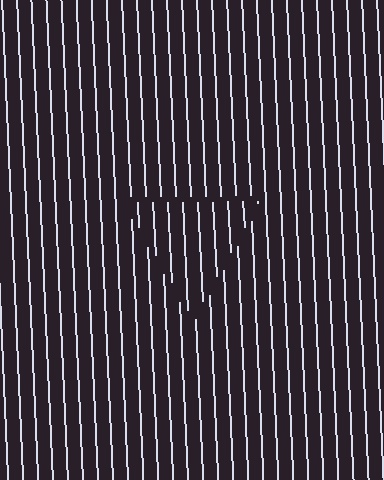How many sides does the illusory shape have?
3 sides — the line-ends trace a triangle.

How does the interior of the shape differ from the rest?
The interior of the shape contains the same grating, shifted by half a period — the contour is defined by the phase discontinuity where line-ends from the inner and outer gratings abut.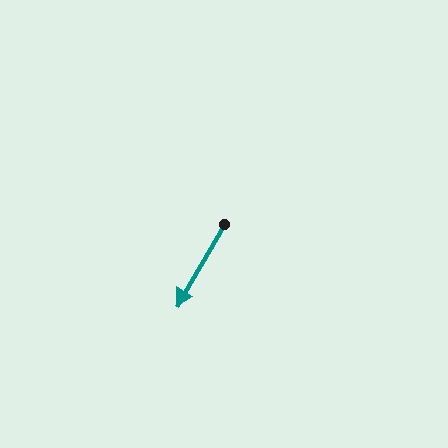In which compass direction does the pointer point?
Southwest.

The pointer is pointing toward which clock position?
Roughly 7 o'clock.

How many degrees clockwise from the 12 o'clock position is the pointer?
Approximately 210 degrees.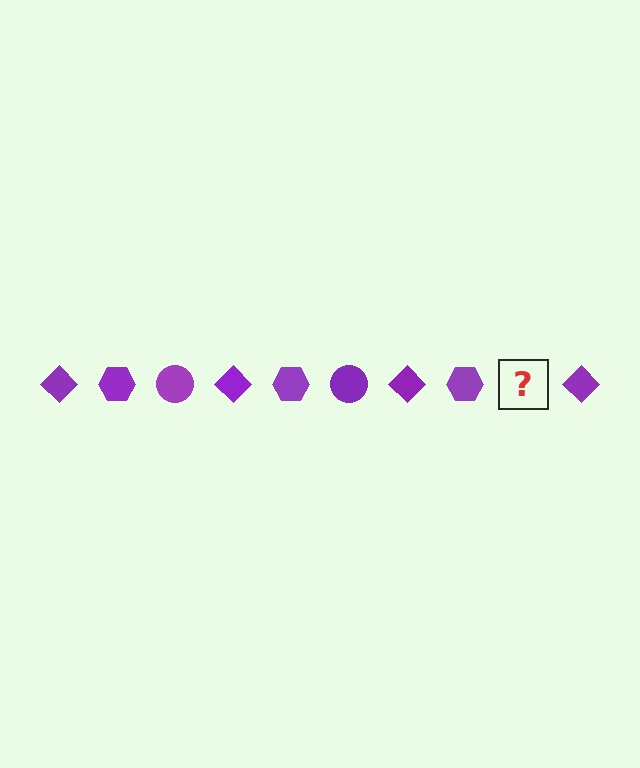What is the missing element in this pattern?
The missing element is a purple circle.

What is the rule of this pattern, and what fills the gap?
The rule is that the pattern cycles through diamond, hexagon, circle shapes in purple. The gap should be filled with a purple circle.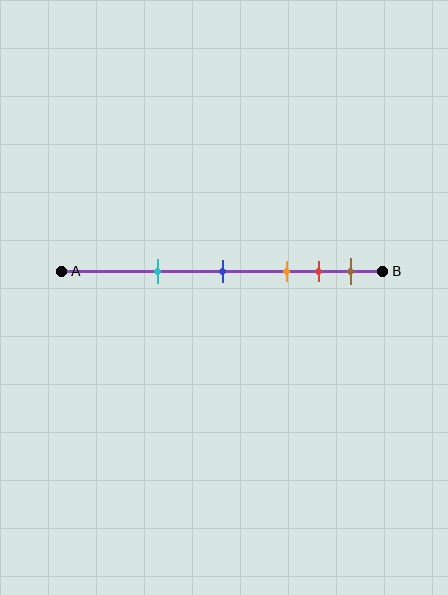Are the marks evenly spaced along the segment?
No, the marks are not evenly spaced.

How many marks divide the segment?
There are 5 marks dividing the segment.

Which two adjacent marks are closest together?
The red and brown marks are the closest adjacent pair.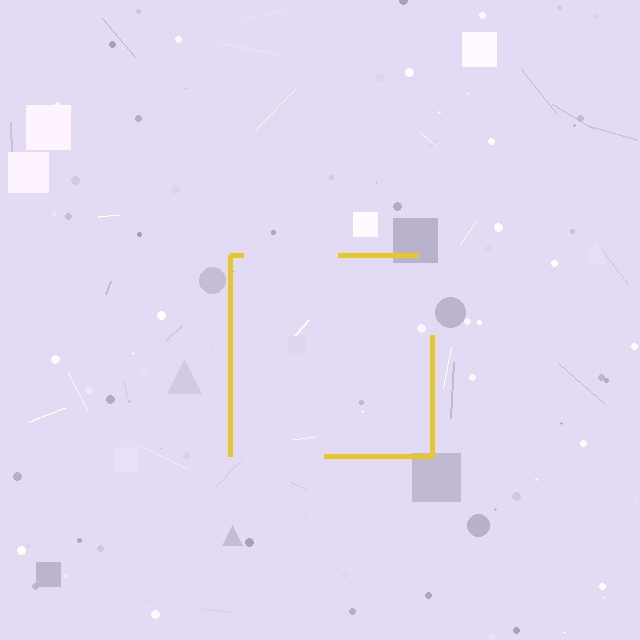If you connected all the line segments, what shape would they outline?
They would outline a square.